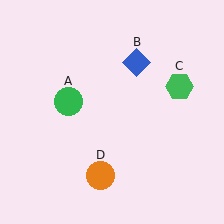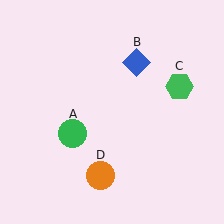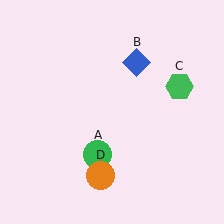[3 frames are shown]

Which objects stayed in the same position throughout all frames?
Blue diamond (object B) and green hexagon (object C) and orange circle (object D) remained stationary.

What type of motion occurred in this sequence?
The green circle (object A) rotated counterclockwise around the center of the scene.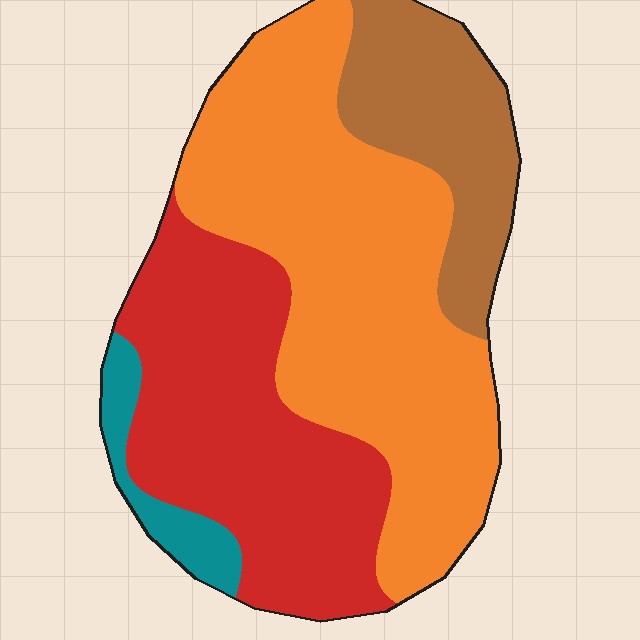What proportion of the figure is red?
Red covers roughly 30% of the figure.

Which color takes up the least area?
Teal, at roughly 5%.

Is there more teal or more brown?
Brown.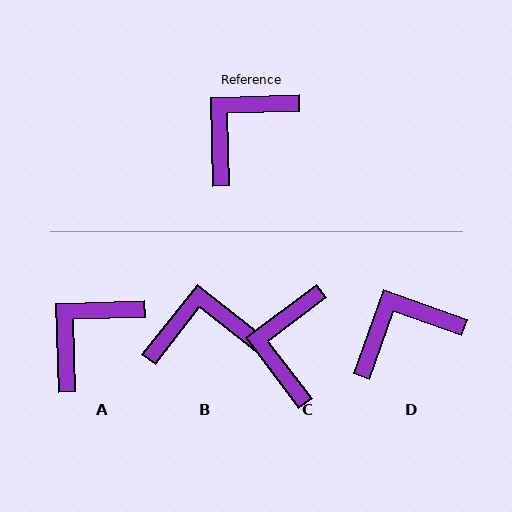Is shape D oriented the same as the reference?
No, it is off by about 21 degrees.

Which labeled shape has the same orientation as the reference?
A.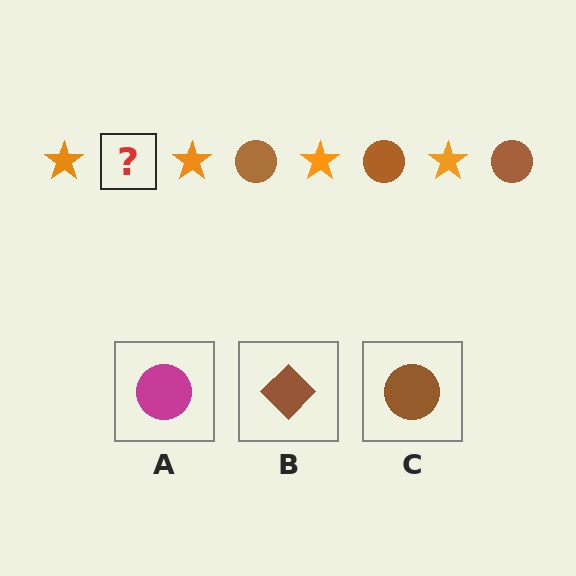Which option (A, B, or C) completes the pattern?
C.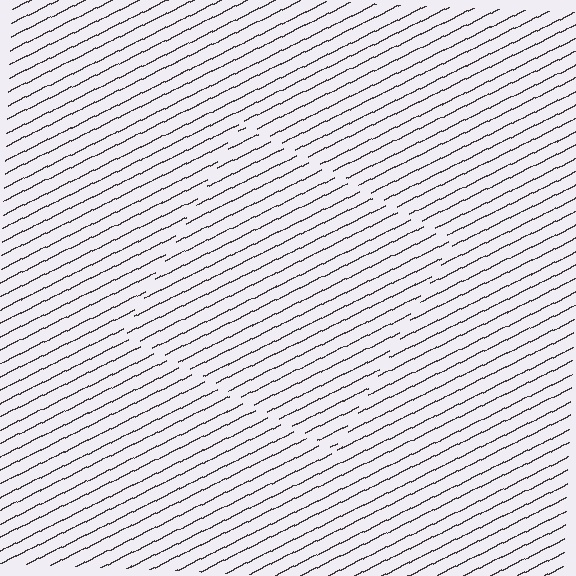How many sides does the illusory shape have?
4 sides — the line-ends trace a square.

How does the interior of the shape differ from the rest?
The interior of the shape contains the same grating, shifted by half a period — the contour is defined by the phase discontinuity where line-ends from the inner and outer gratings abut.